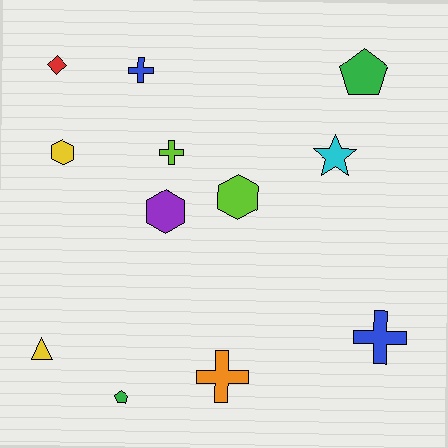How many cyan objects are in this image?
There is 1 cyan object.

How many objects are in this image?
There are 12 objects.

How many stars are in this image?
There is 1 star.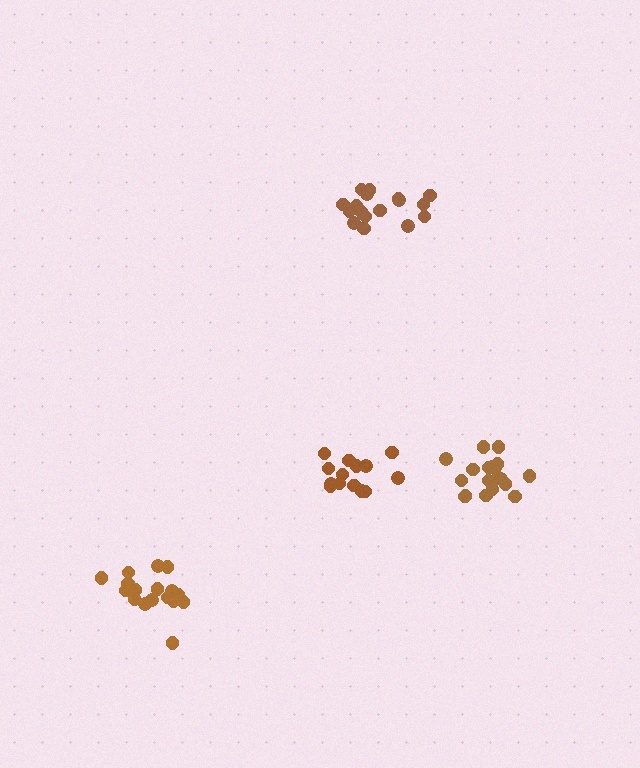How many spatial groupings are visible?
There are 4 spatial groupings.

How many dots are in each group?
Group 1: 14 dots, Group 2: 19 dots, Group 3: 17 dots, Group 4: 17 dots (67 total).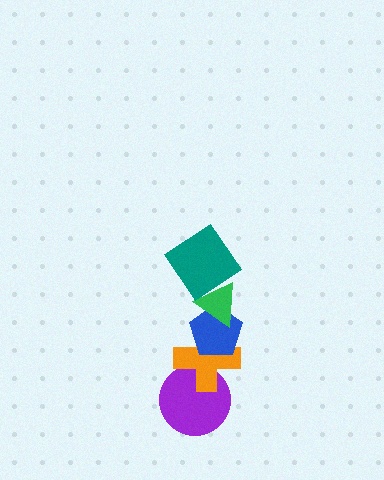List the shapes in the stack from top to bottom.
From top to bottom: the teal diamond, the green triangle, the blue pentagon, the orange cross, the purple circle.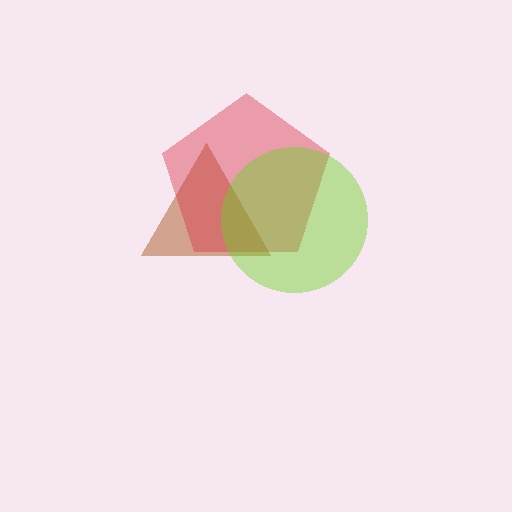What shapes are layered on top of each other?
The layered shapes are: a brown triangle, a red pentagon, a lime circle.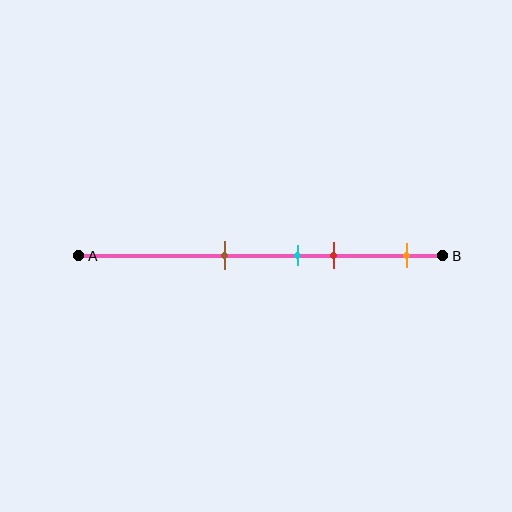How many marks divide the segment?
There are 4 marks dividing the segment.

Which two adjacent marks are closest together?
The cyan and red marks are the closest adjacent pair.